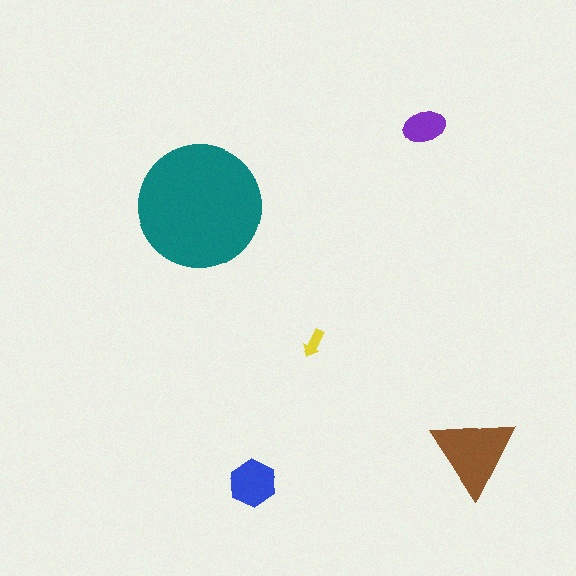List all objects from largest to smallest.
The teal circle, the brown triangle, the blue hexagon, the purple ellipse, the yellow arrow.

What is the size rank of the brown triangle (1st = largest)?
2nd.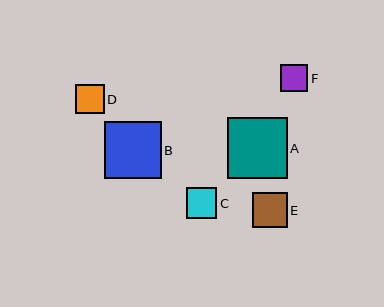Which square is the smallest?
Square F is the smallest with a size of approximately 28 pixels.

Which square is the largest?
Square A is the largest with a size of approximately 60 pixels.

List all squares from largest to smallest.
From largest to smallest: A, B, E, C, D, F.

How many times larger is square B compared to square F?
Square B is approximately 2.0 times the size of square F.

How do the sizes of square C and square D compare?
Square C and square D are approximately the same size.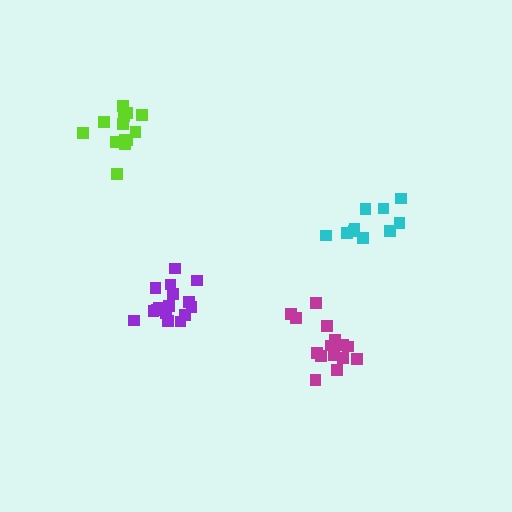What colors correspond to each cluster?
The clusters are colored: cyan, purple, magenta, lime.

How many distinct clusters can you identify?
There are 4 distinct clusters.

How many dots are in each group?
Group 1: 10 dots, Group 2: 16 dots, Group 3: 16 dots, Group 4: 13 dots (55 total).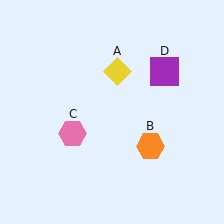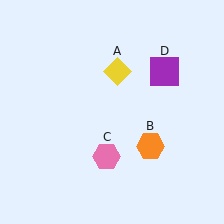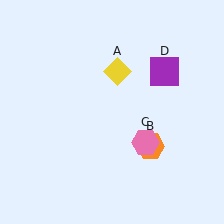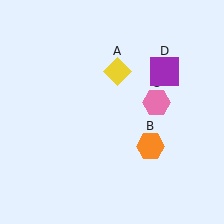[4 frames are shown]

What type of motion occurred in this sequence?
The pink hexagon (object C) rotated counterclockwise around the center of the scene.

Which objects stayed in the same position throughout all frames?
Yellow diamond (object A) and orange hexagon (object B) and purple square (object D) remained stationary.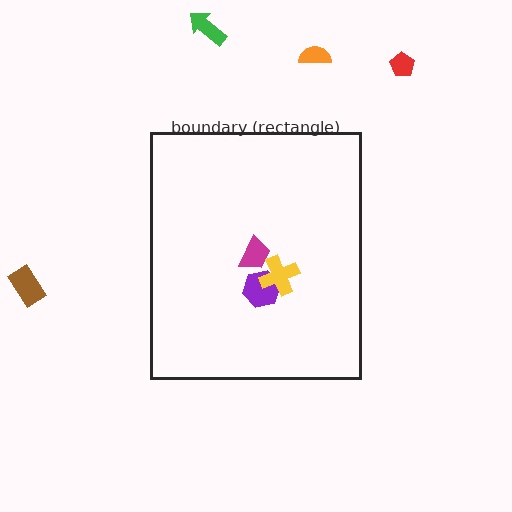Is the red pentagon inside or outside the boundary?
Outside.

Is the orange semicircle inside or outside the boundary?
Outside.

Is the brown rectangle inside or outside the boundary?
Outside.